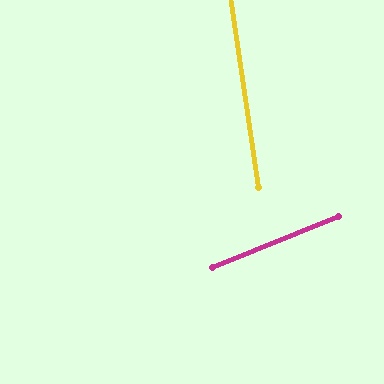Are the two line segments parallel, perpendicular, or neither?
Neither parallel nor perpendicular — they differ by about 76°.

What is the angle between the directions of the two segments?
Approximately 76 degrees.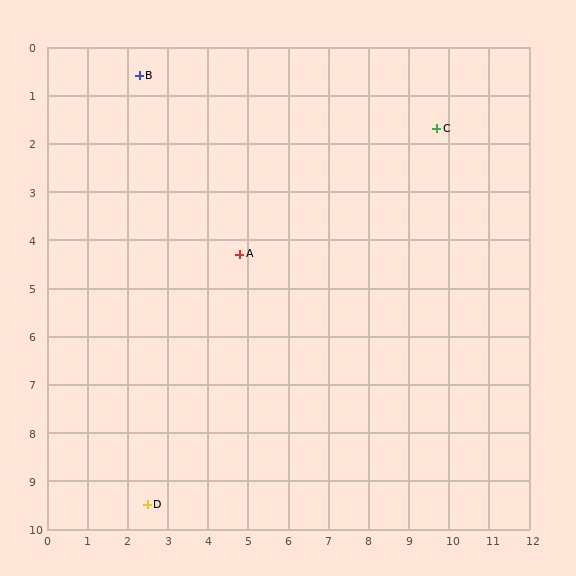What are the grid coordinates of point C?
Point C is at approximately (9.7, 1.7).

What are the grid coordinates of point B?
Point B is at approximately (2.3, 0.6).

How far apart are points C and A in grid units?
Points C and A are about 5.5 grid units apart.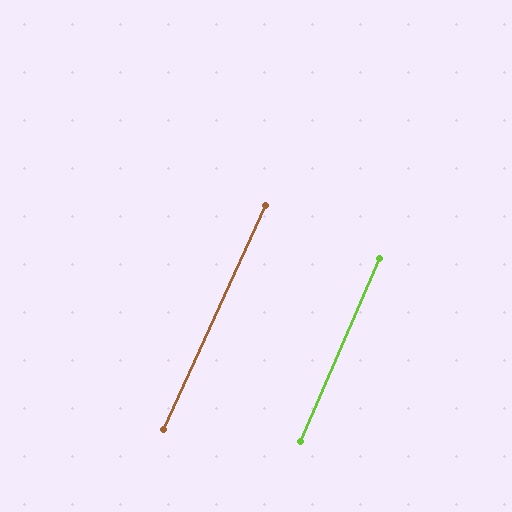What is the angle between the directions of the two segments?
Approximately 1 degree.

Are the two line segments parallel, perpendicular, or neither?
Parallel — their directions differ by only 1.0°.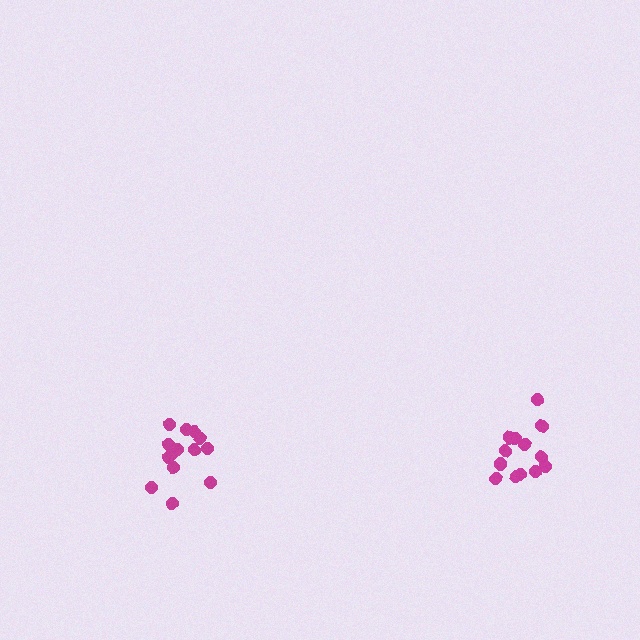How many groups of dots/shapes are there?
There are 2 groups.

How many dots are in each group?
Group 1: 13 dots, Group 2: 14 dots (27 total).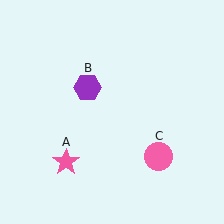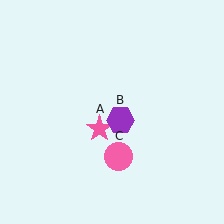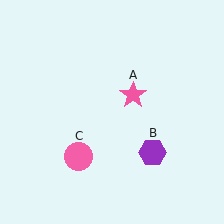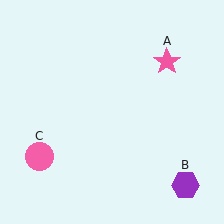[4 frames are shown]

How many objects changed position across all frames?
3 objects changed position: pink star (object A), purple hexagon (object B), pink circle (object C).